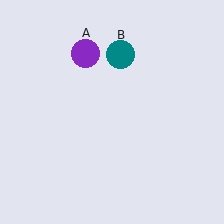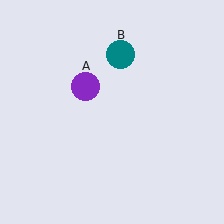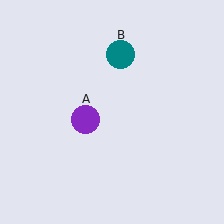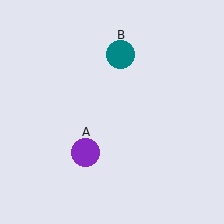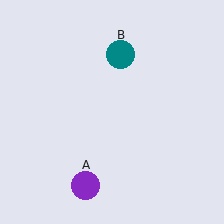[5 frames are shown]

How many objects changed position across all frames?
1 object changed position: purple circle (object A).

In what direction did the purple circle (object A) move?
The purple circle (object A) moved down.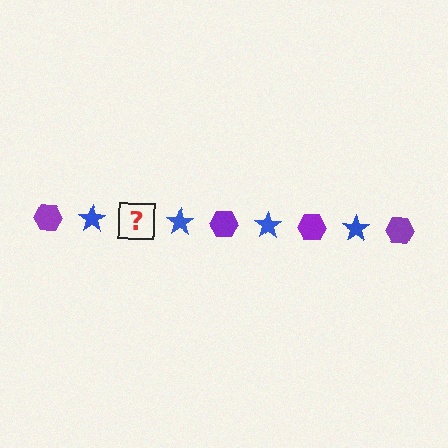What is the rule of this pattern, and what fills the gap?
The rule is that the pattern alternates between purple hexagon and blue star. The gap should be filled with a purple hexagon.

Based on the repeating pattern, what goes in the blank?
The blank should be a purple hexagon.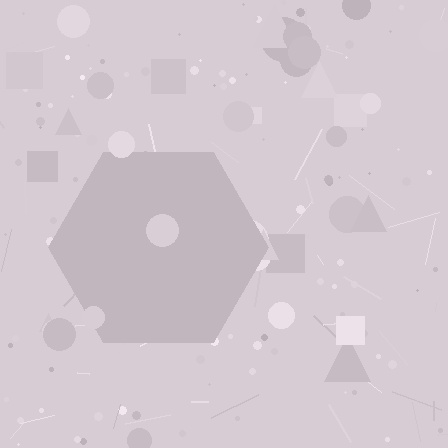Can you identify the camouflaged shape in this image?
The camouflaged shape is a hexagon.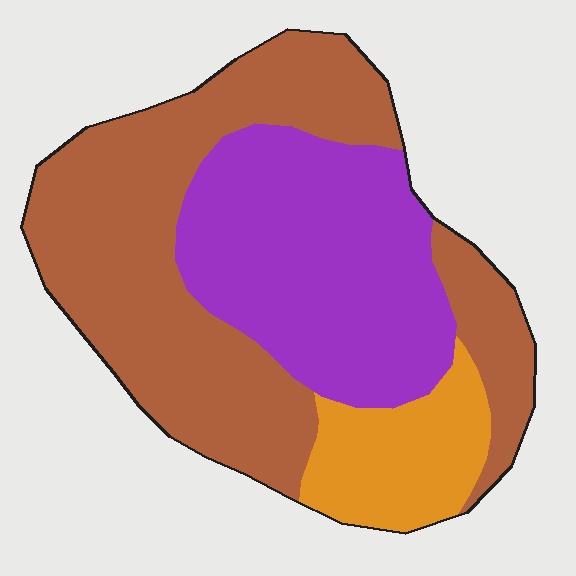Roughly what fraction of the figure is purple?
Purple covers 35% of the figure.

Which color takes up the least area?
Orange, at roughly 15%.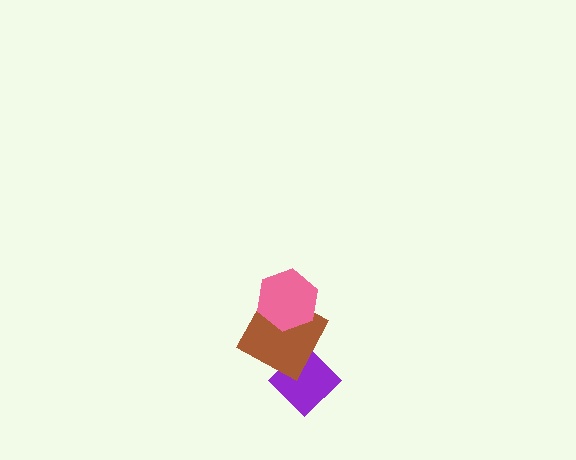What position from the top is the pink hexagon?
The pink hexagon is 1st from the top.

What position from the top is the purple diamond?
The purple diamond is 3rd from the top.